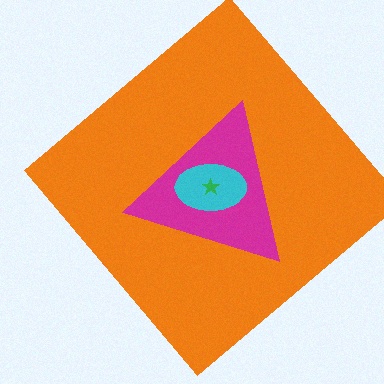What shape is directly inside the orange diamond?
The magenta triangle.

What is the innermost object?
The green star.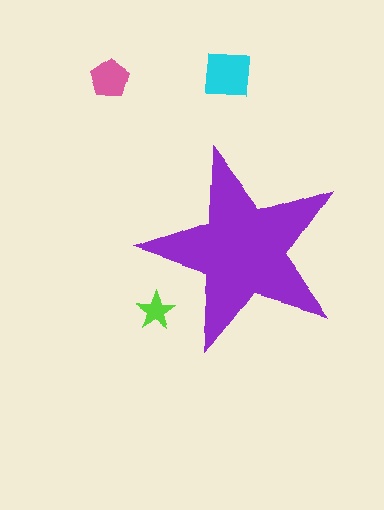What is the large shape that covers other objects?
A purple star.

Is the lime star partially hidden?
Yes, the lime star is partially hidden behind the purple star.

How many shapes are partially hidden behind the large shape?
1 shape is partially hidden.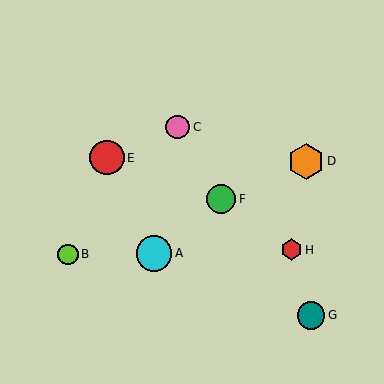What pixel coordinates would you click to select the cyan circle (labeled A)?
Click at (154, 253) to select the cyan circle A.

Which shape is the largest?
The cyan circle (labeled A) is the largest.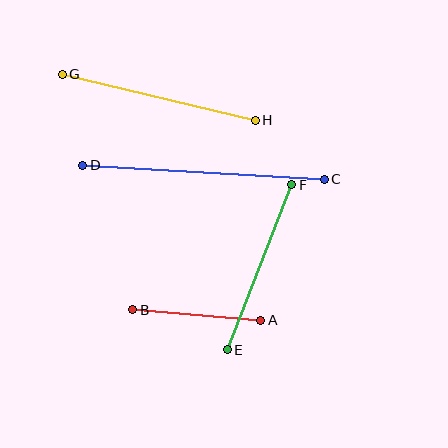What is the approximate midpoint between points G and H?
The midpoint is at approximately (159, 97) pixels.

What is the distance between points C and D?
The distance is approximately 242 pixels.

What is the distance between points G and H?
The distance is approximately 198 pixels.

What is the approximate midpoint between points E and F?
The midpoint is at approximately (259, 267) pixels.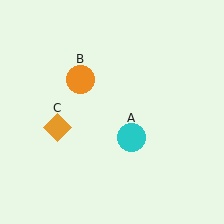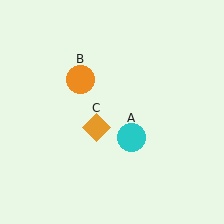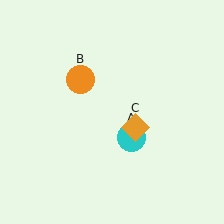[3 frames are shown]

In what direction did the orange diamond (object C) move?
The orange diamond (object C) moved right.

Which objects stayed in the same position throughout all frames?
Cyan circle (object A) and orange circle (object B) remained stationary.